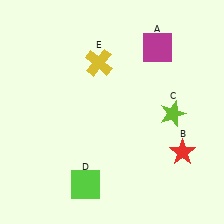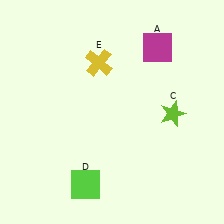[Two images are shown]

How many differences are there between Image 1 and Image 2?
There is 1 difference between the two images.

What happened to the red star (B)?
The red star (B) was removed in Image 2. It was in the bottom-right area of Image 1.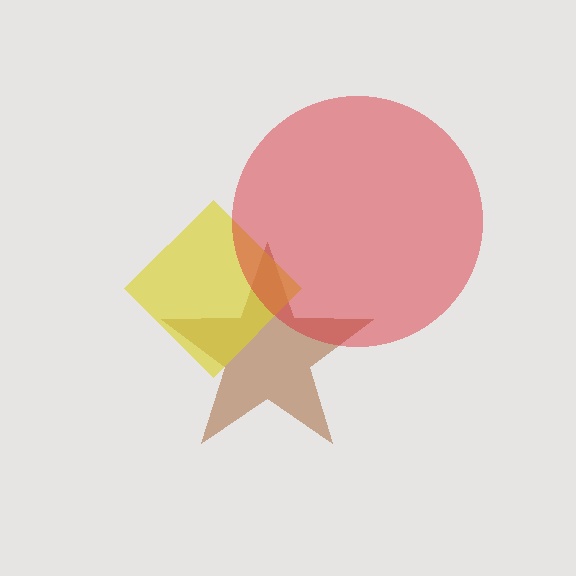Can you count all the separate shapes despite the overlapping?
Yes, there are 3 separate shapes.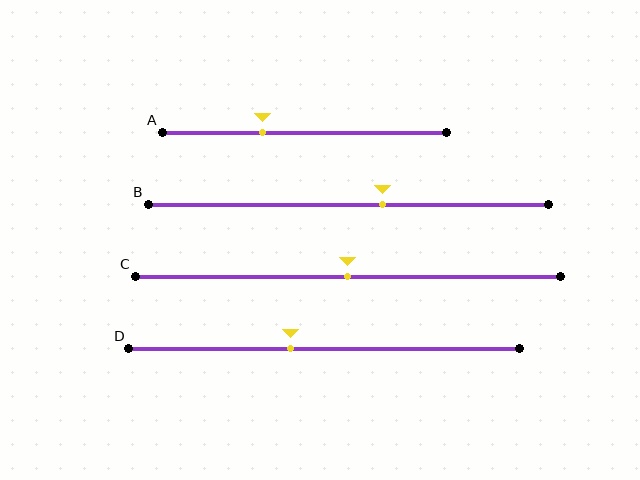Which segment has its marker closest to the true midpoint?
Segment C has its marker closest to the true midpoint.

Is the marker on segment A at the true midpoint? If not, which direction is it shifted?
No, the marker on segment A is shifted to the left by about 15% of the segment length.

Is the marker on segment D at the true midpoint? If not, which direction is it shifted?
No, the marker on segment D is shifted to the left by about 8% of the segment length.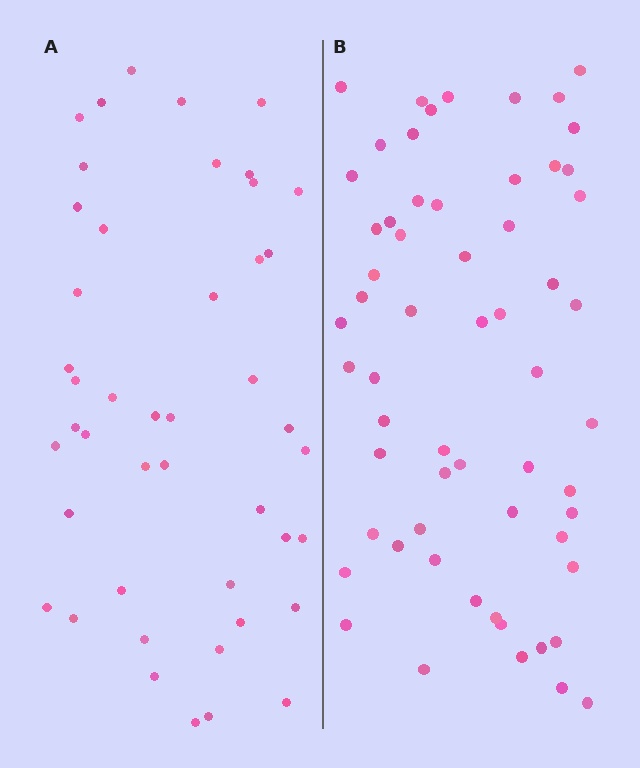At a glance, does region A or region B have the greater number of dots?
Region B (the right region) has more dots.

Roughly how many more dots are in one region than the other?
Region B has approximately 15 more dots than region A.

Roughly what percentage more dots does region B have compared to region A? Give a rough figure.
About 35% more.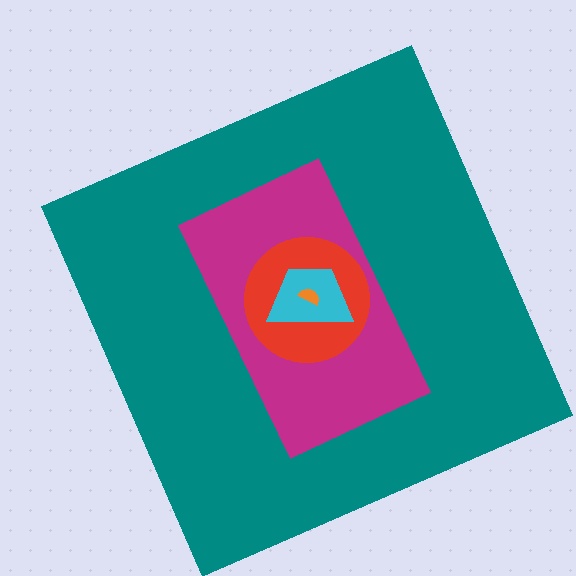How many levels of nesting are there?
5.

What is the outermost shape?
The teal square.